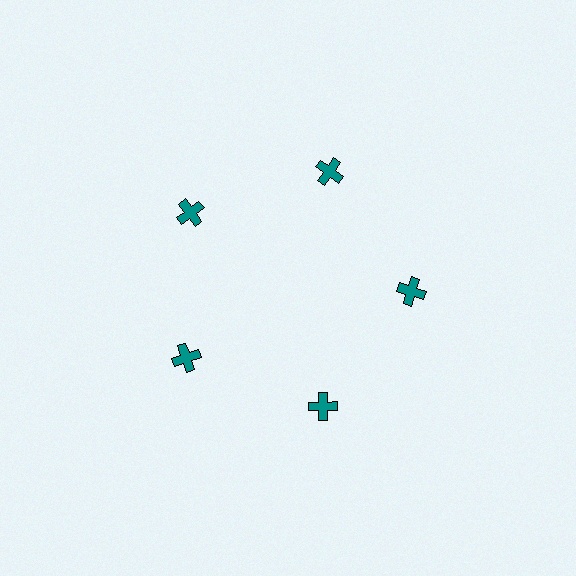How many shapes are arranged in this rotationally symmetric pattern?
There are 5 shapes, arranged in 5 groups of 1.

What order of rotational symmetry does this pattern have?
This pattern has 5-fold rotational symmetry.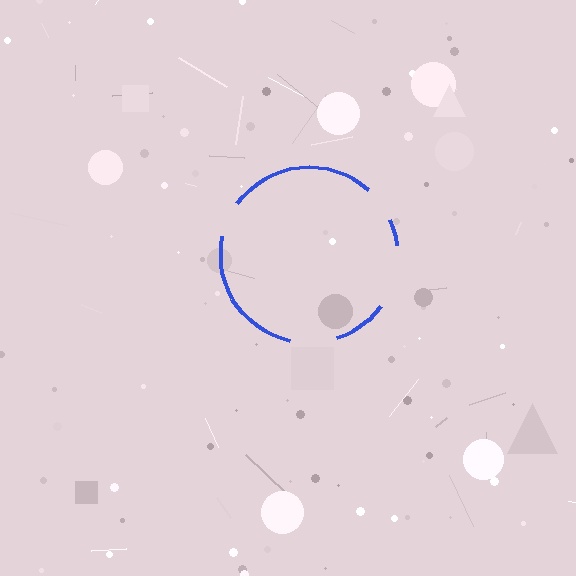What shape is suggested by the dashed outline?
The dashed outline suggests a circle.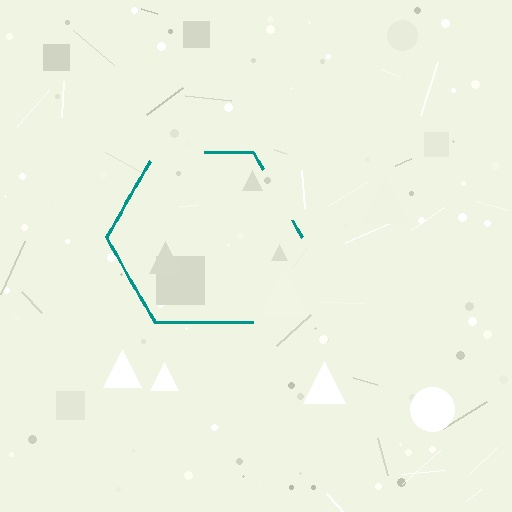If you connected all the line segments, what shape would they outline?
They would outline a hexagon.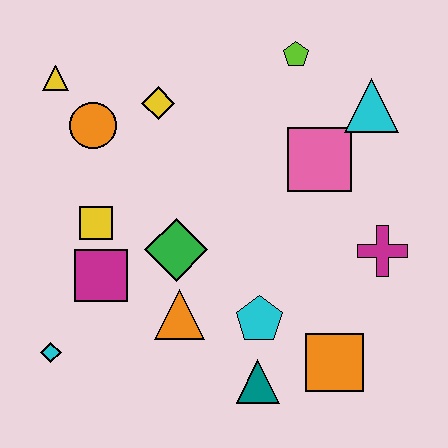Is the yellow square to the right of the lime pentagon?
No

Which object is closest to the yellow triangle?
The orange circle is closest to the yellow triangle.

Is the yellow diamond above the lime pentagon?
No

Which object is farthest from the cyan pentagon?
The yellow triangle is farthest from the cyan pentagon.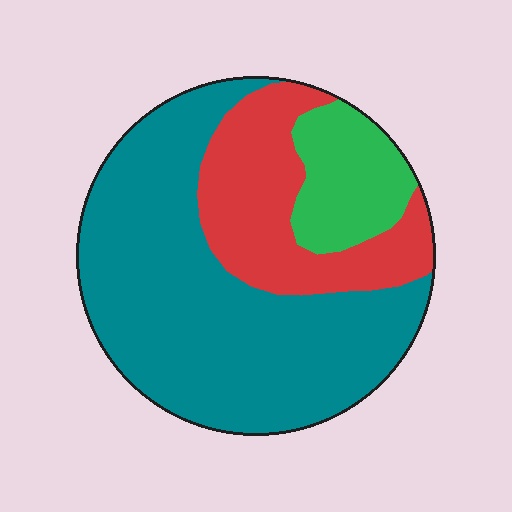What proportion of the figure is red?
Red takes up about one quarter (1/4) of the figure.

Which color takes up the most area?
Teal, at roughly 60%.